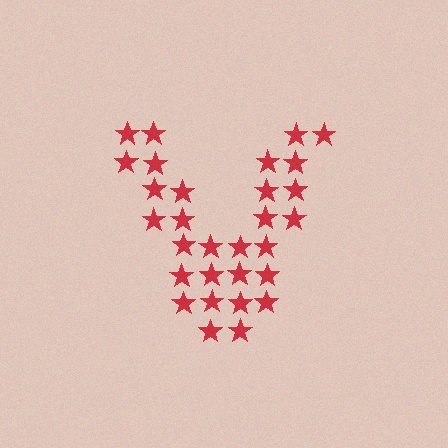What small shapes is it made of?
It is made of small stars.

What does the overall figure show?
The overall figure shows the letter V.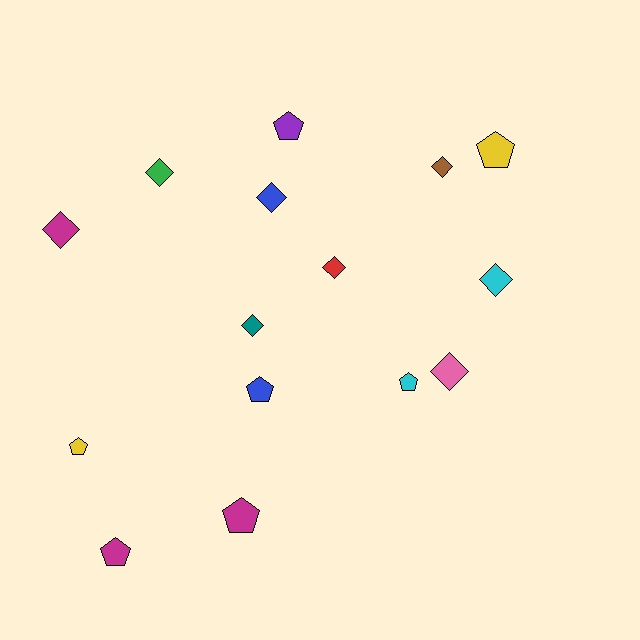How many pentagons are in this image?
There are 7 pentagons.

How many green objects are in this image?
There is 1 green object.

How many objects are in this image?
There are 15 objects.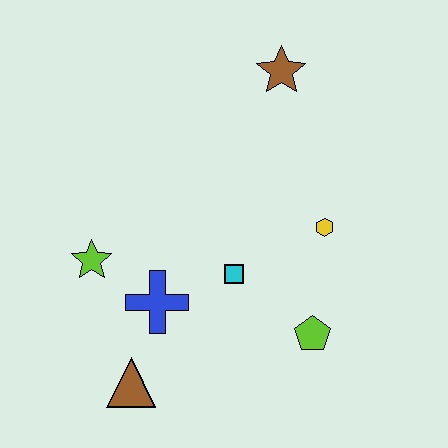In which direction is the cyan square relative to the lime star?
The cyan square is to the right of the lime star.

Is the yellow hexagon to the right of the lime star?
Yes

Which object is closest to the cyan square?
The blue cross is closest to the cyan square.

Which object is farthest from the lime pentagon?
The brown star is farthest from the lime pentagon.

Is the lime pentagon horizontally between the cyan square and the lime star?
No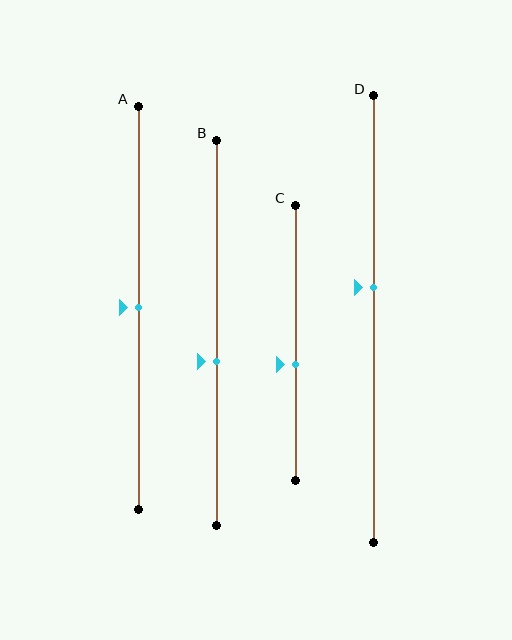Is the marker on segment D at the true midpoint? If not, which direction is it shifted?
No, the marker on segment D is shifted upward by about 7% of the segment length.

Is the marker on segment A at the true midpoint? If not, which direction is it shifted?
Yes, the marker on segment A is at the true midpoint.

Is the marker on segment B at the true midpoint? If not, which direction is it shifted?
No, the marker on segment B is shifted downward by about 7% of the segment length.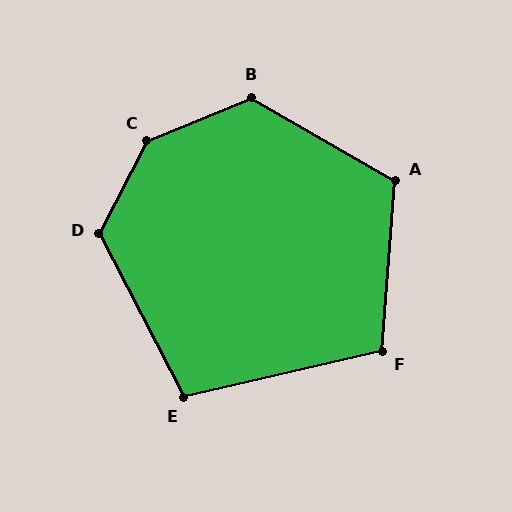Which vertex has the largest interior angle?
C, at approximately 140 degrees.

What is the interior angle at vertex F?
Approximately 107 degrees (obtuse).